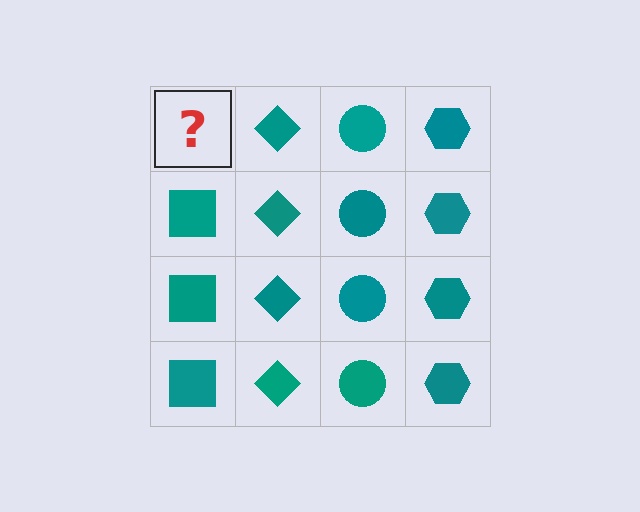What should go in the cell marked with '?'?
The missing cell should contain a teal square.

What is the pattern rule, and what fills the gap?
The rule is that each column has a consistent shape. The gap should be filled with a teal square.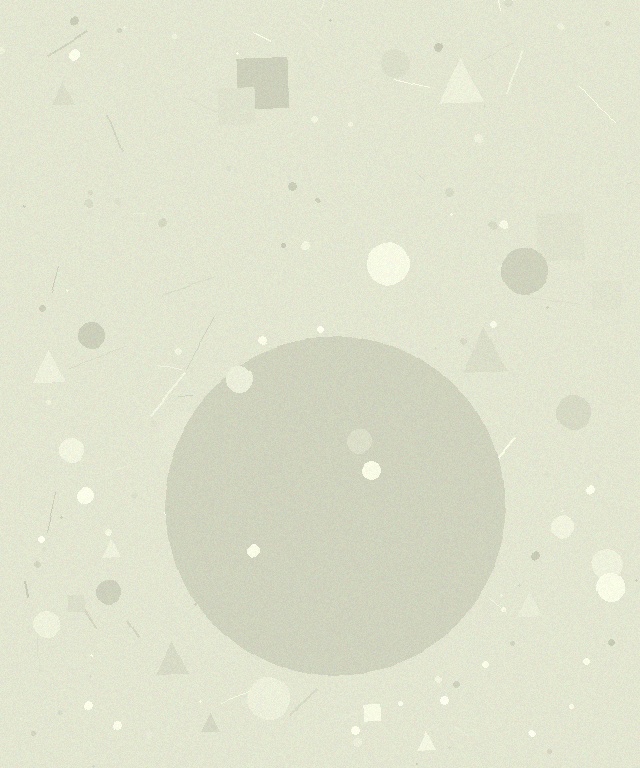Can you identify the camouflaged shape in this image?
The camouflaged shape is a circle.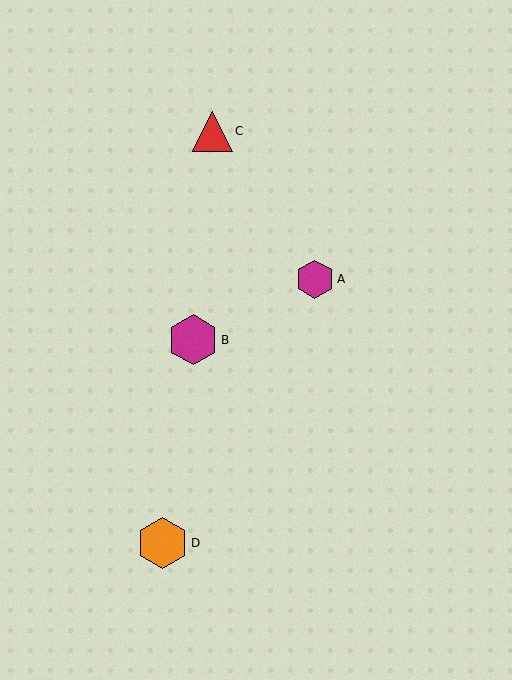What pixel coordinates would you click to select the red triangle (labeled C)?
Click at (212, 131) to select the red triangle C.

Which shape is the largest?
The orange hexagon (labeled D) is the largest.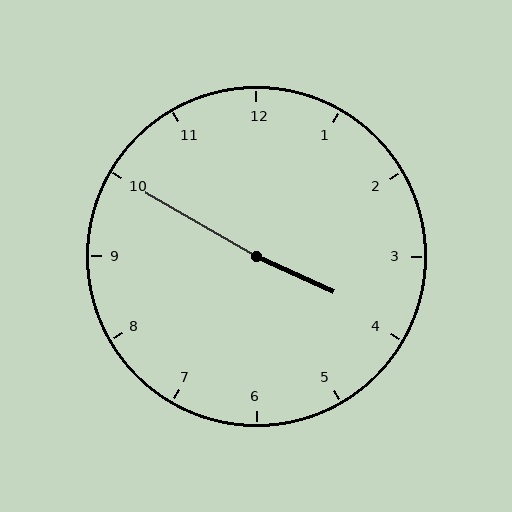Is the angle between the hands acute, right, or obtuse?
It is obtuse.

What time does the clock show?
3:50.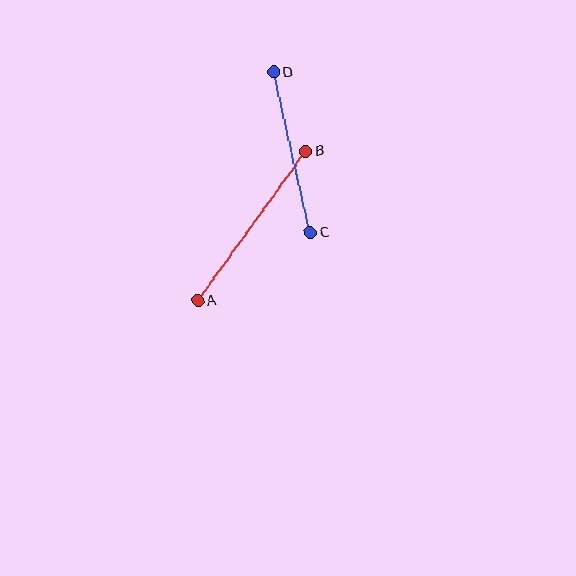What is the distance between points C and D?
The distance is approximately 164 pixels.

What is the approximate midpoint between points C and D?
The midpoint is at approximately (292, 152) pixels.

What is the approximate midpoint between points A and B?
The midpoint is at approximately (252, 226) pixels.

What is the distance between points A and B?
The distance is approximately 184 pixels.